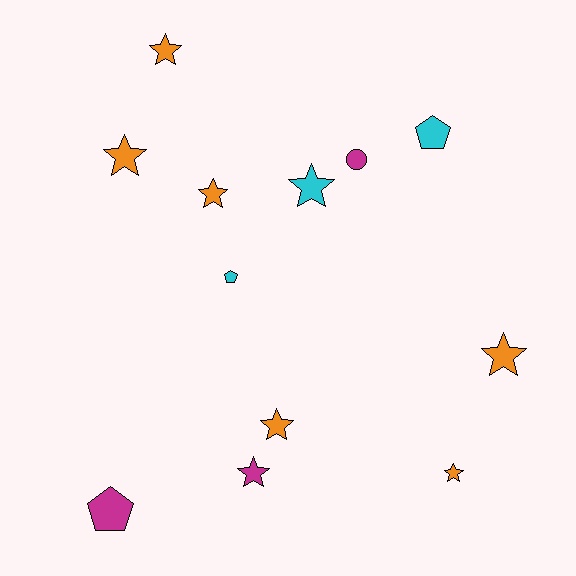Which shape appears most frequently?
Star, with 8 objects.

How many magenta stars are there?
There is 1 magenta star.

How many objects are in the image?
There are 12 objects.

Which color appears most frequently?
Orange, with 6 objects.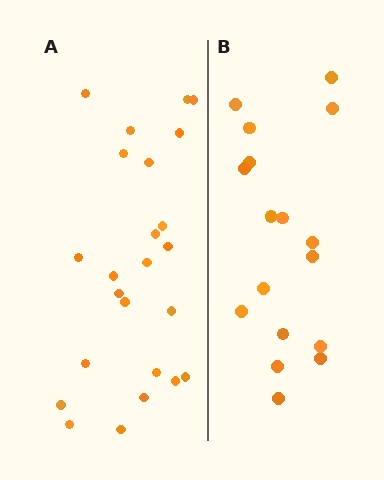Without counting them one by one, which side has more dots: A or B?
Region A (the left region) has more dots.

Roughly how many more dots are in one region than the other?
Region A has roughly 8 or so more dots than region B.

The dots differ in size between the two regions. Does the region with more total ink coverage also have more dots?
No. Region B has more total ink coverage because its dots are larger, but region A actually contains more individual dots. Total area can be misleading — the number of items is what matters here.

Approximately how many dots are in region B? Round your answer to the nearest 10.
About 20 dots. (The exact count is 17, which rounds to 20.)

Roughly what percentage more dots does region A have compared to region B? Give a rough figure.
About 40% more.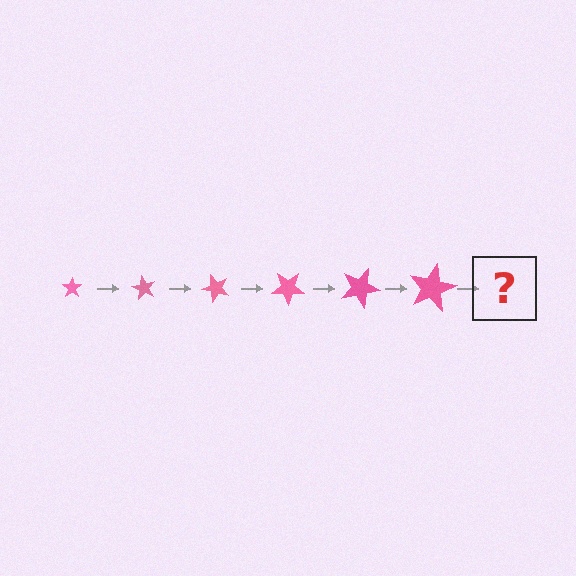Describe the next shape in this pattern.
It should be a star, larger than the previous one and rotated 360 degrees from the start.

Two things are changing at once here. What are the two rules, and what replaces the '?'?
The two rules are that the star grows larger each step and it rotates 60 degrees each step. The '?' should be a star, larger than the previous one and rotated 360 degrees from the start.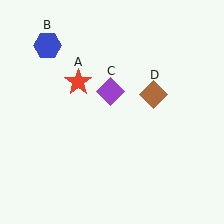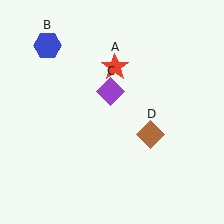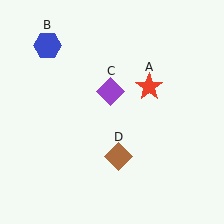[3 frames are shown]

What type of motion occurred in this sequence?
The red star (object A), brown diamond (object D) rotated clockwise around the center of the scene.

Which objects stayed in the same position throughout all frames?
Blue hexagon (object B) and purple diamond (object C) remained stationary.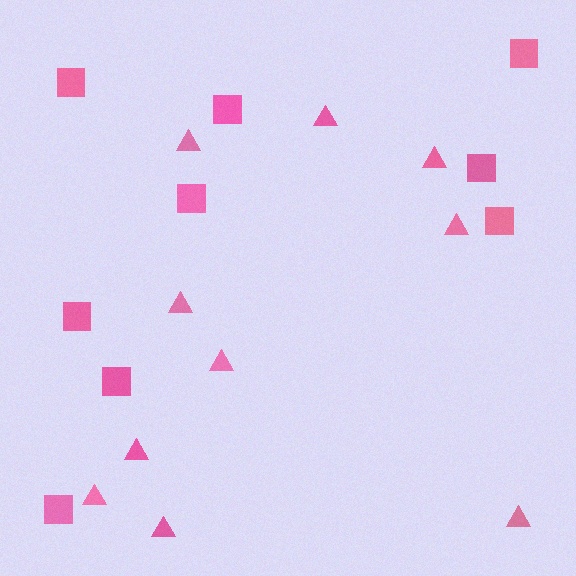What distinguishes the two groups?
There are 2 groups: one group of squares (9) and one group of triangles (10).